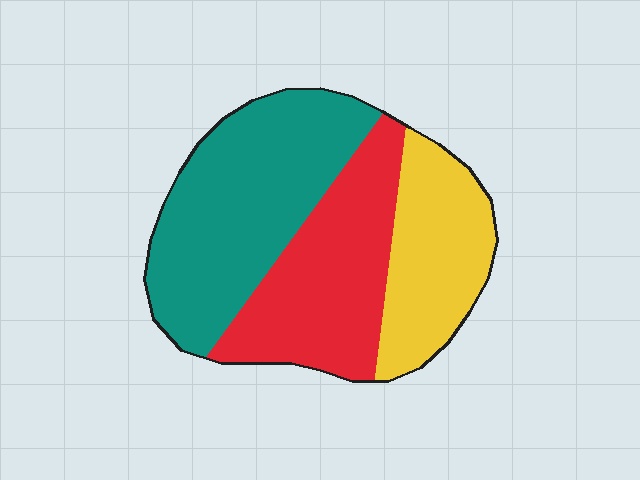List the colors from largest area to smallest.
From largest to smallest: teal, red, yellow.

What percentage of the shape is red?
Red covers 33% of the shape.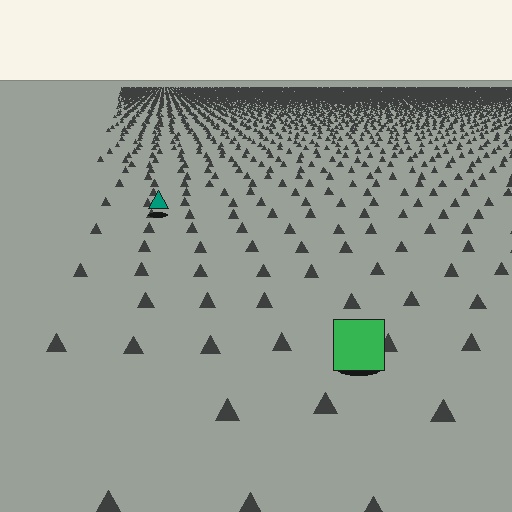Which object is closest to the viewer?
The green square is closest. The texture marks near it are larger and more spread out.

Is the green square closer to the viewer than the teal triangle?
Yes. The green square is closer — you can tell from the texture gradient: the ground texture is coarser near it.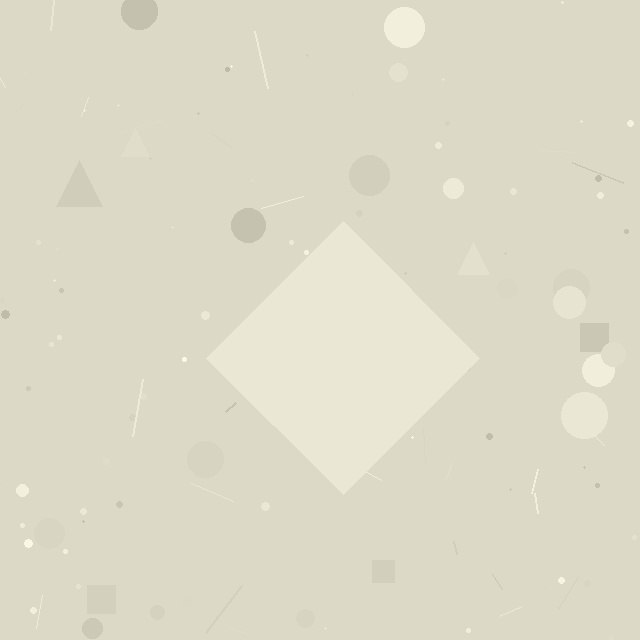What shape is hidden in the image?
A diamond is hidden in the image.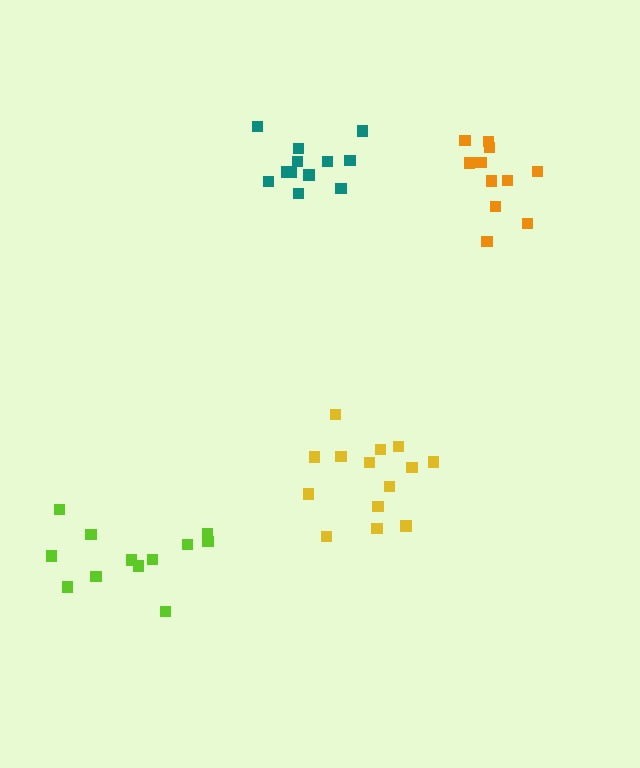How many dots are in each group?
Group 1: 11 dots, Group 2: 12 dots, Group 3: 12 dots, Group 4: 14 dots (49 total).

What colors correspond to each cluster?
The clusters are colored: orange, teal, lime, yellow.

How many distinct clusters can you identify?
There are 4 distinct clusters.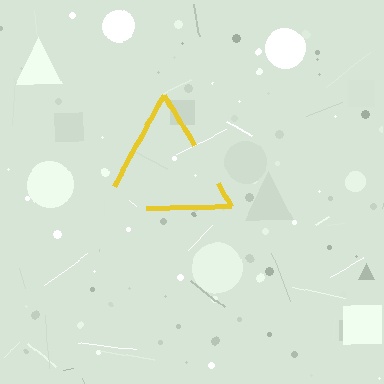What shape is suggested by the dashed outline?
The dashed outline suggests a triangle.